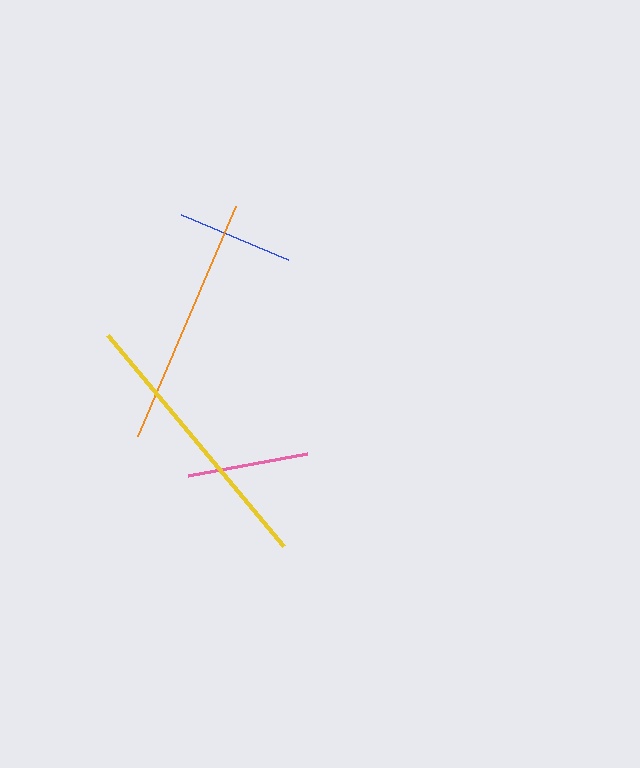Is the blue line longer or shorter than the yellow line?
The yellow line is longer than the blue line.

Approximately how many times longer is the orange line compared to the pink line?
The orange line is approximately 2.1 times the length of the pink line.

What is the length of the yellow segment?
The yellow segment is approximately 275 pixels long.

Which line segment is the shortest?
The blue line is the shortest at approximately 116 pixels.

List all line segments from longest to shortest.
From longest to shortest: yellow, orange, pink, blue.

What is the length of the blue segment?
The blue segment is approximately 116 pixels long.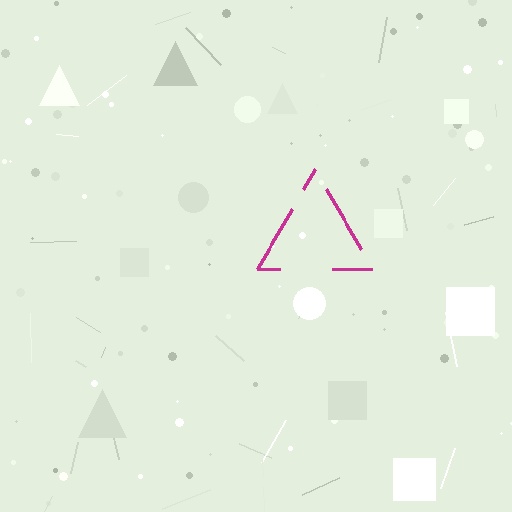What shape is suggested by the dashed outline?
The dashed outline suggests a triangle.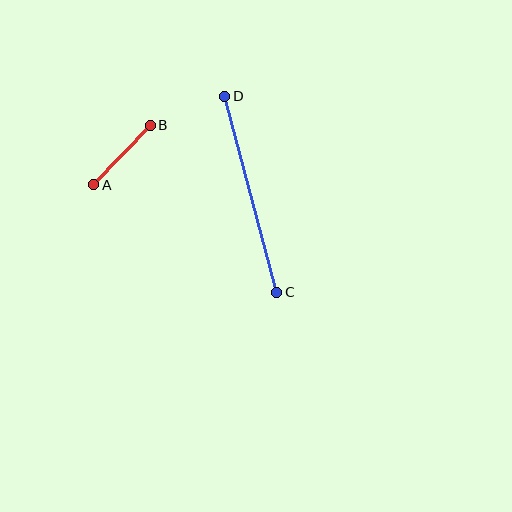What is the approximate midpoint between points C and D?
The midpoint is at approximately (251, 194) pixels.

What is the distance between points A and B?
The distance is approximately 82 pixels.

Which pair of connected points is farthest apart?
Points C and D are farthest apart.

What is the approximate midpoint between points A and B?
The midpoint is at approximately (122, 155) pixels.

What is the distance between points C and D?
The distance is approximately 203 pixels.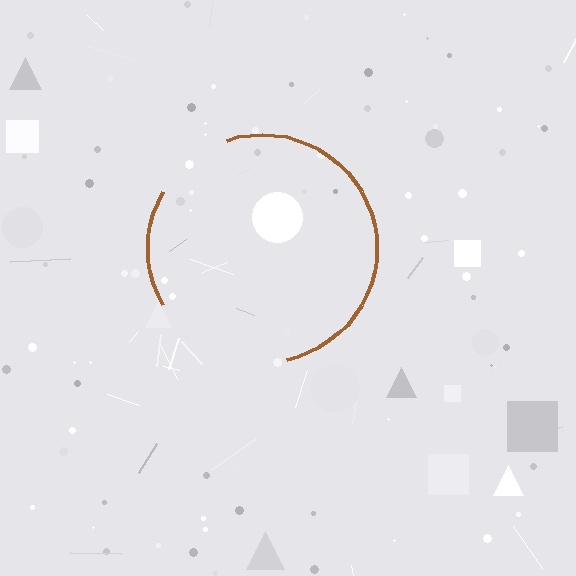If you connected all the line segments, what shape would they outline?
They would outline a circle.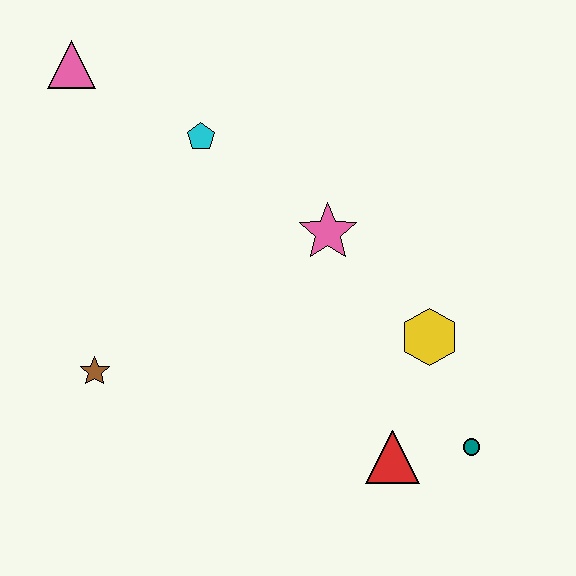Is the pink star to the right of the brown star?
Yes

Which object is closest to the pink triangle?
The cyan pentagon is closest to the pink triangle.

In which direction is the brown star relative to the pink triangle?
The brown star is below the pink triangle.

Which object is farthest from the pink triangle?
The teal circle is farthest from the pink triangle.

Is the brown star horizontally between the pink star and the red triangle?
No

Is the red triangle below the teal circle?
Yes